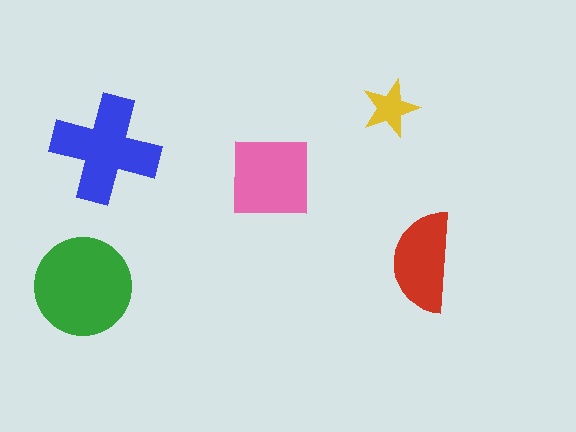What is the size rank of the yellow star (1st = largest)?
5th.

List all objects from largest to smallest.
The green circle, the blue cross, the pink square, the red semicircle, the yellow star.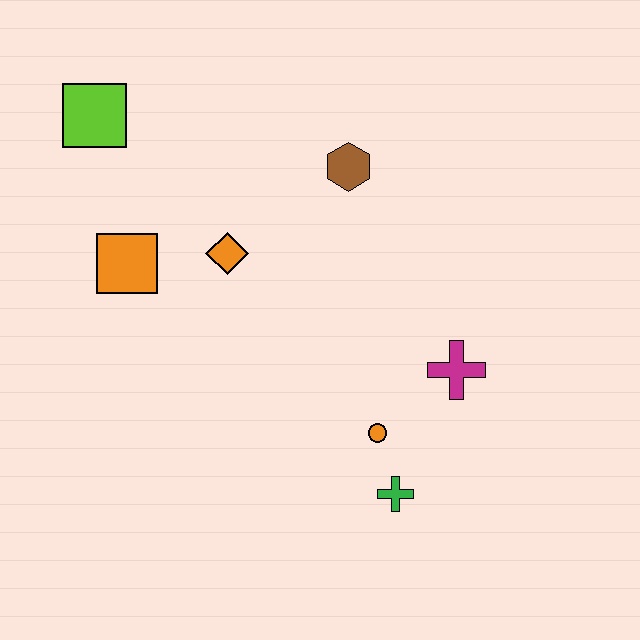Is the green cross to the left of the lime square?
No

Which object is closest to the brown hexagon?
The orange diamond is closest to the brown hexagon.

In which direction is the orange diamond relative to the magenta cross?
The orange diamond is to the left of the magenta cross.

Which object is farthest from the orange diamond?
The green cross is farthest from the orange diamond.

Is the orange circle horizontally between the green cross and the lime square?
Yes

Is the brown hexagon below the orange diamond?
No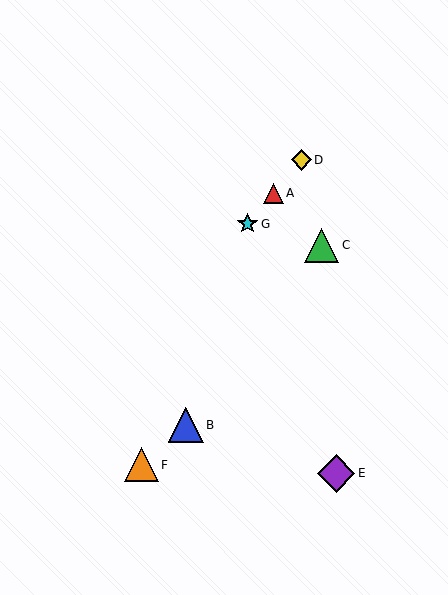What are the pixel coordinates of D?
Object D is at (301, 160).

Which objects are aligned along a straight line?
Objects A, D, G are aligned along a straight line.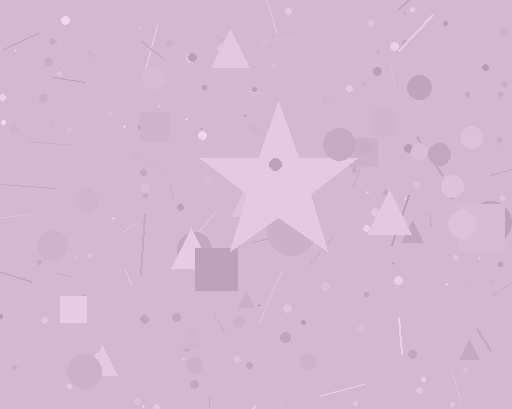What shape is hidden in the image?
A star is hidden in the image.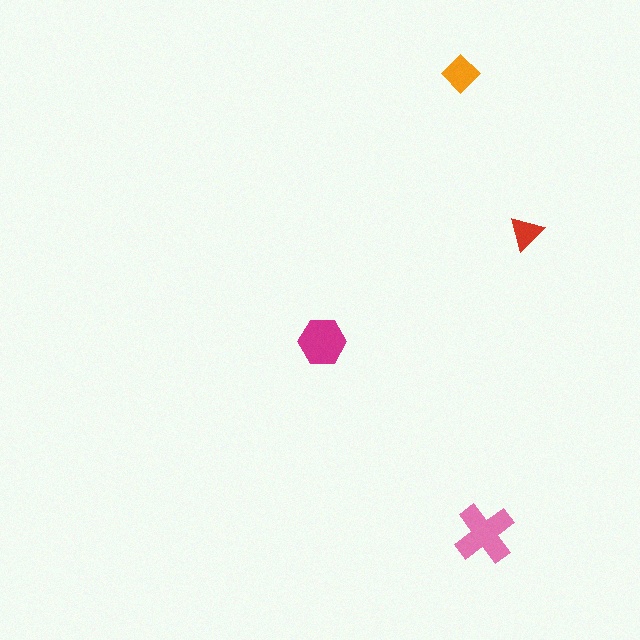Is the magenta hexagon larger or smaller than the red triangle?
Larger.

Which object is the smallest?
The red triangle.